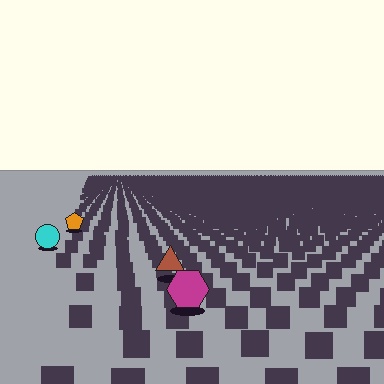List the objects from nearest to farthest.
From nearest to farthest: the magenta hexagon, the brown triangle, the cyan circle, the orange pentagon.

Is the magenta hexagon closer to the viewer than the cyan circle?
Yes. The magenta hexagon is closer — you can tell from the texture gradient: the ground texture is coarser near it.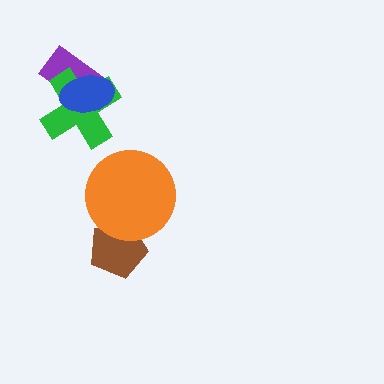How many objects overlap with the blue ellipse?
2 objects overlap with the blue ellipse.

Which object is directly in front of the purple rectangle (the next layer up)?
The green cross is directly in front of the purple rectangle.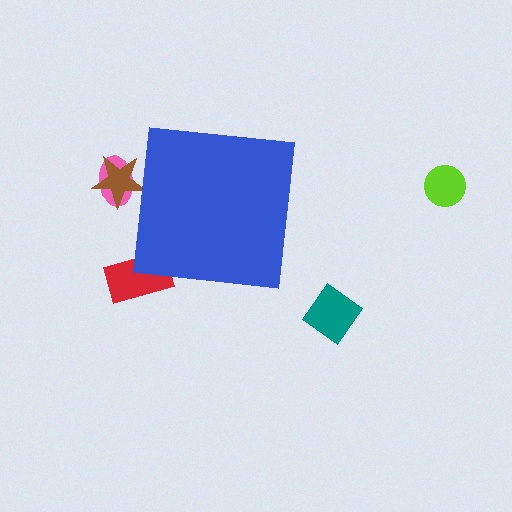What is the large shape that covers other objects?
A blue square.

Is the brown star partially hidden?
Yes, the brown star is partially hidden behind the blue square.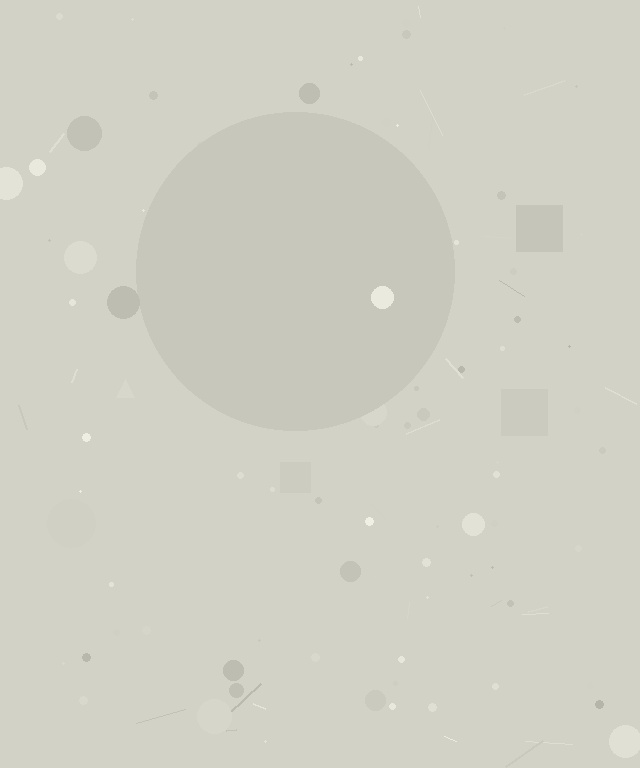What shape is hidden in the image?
A circle is hidden in the image.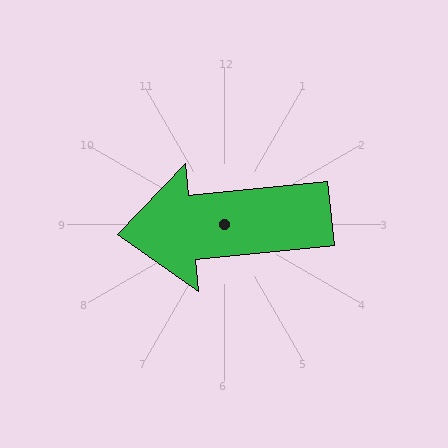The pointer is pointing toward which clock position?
Roughly 9 o'clock.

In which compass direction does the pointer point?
West.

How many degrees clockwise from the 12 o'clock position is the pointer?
Approximately 264 degrees.